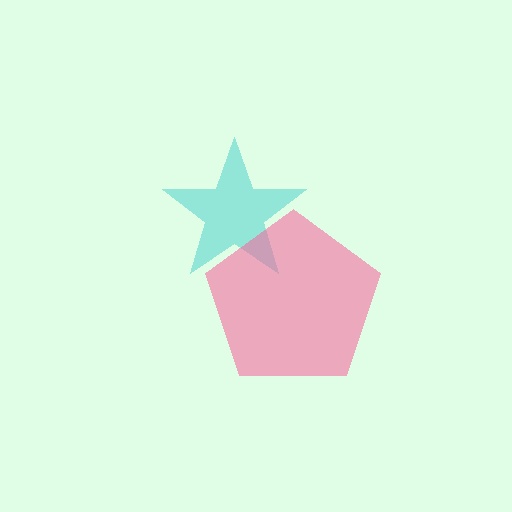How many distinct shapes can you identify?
There are 2 distinct shapes: a cyan star, a pink pentagon.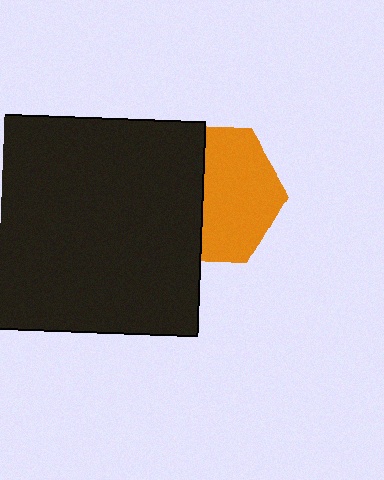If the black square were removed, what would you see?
You would see the complete orange hexagon.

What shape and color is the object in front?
The object in front is a black square.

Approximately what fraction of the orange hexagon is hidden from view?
Roughly 44% of the orange hexagon is hidden behind the black square.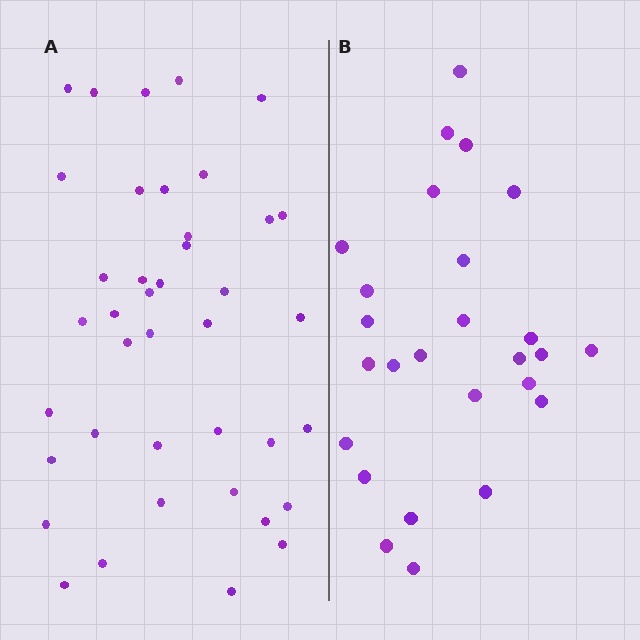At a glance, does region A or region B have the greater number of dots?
Region A (the left region) has more dots.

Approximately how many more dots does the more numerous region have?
Region A has approximately 15 more dots than region B.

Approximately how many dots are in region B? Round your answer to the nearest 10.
About 30 dots. (The exact count is 26, which rounds to 30.)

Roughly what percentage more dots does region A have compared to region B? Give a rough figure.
About 55% more.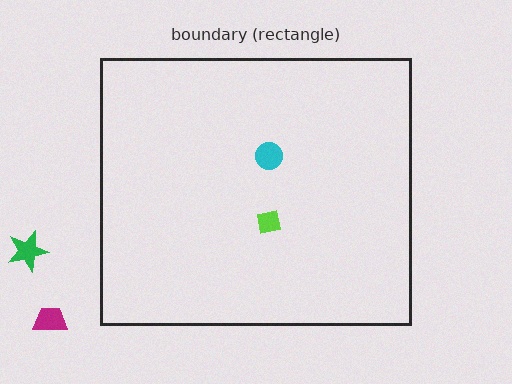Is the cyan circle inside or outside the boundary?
Inside.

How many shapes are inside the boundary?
2 inside, 2 outside.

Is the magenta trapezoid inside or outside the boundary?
Outside.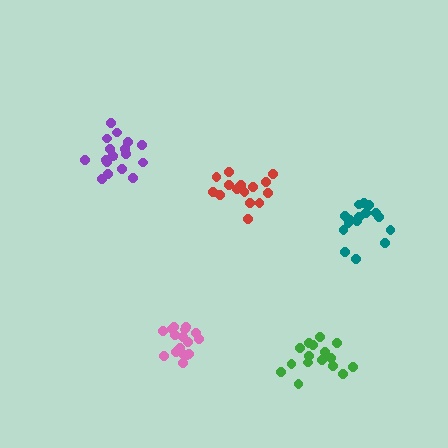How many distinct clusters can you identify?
There are 5 distinct clusters.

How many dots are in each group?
Group 1: 16 dots, Group 2: 15 dots, Group 3: 16 dots, Group 4: 17 dots, Group 5: 18 dots (82 total).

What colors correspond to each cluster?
The clusters are colored: green, red, teal, pink, purple.